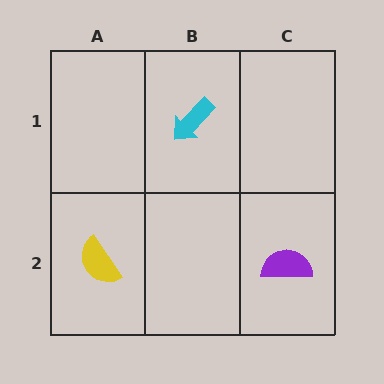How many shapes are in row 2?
2 shapes.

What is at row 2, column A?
A yellow semicircle.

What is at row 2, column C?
A purple semicircle.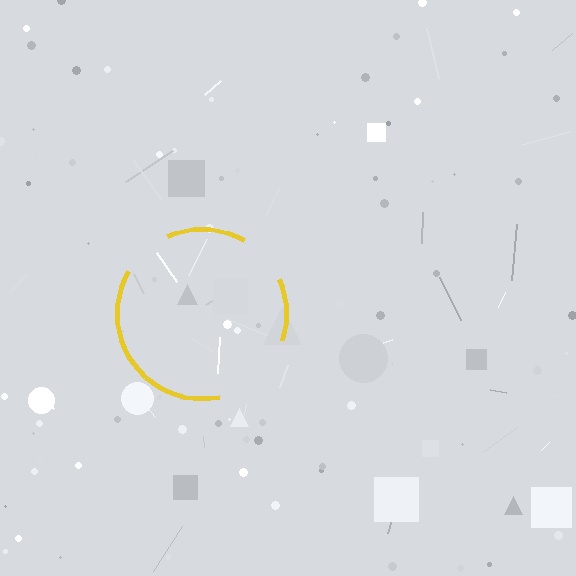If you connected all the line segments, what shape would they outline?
They would outline a circle.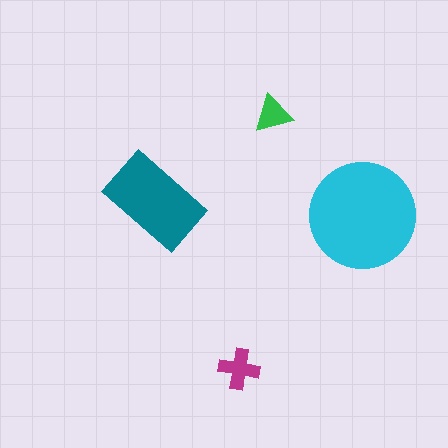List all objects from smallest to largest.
The green triangle, the magenta cross, the teal rectangle, the cyan circle.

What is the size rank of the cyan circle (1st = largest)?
1st.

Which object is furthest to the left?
The teal rectangle is leftmost.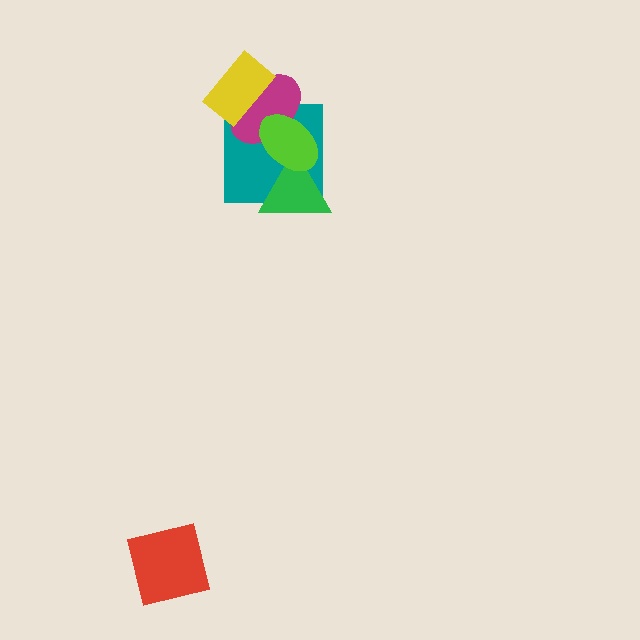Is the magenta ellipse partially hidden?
Yes, it is partially covered by another shape.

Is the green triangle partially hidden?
Yes, it is partially covered by another shape.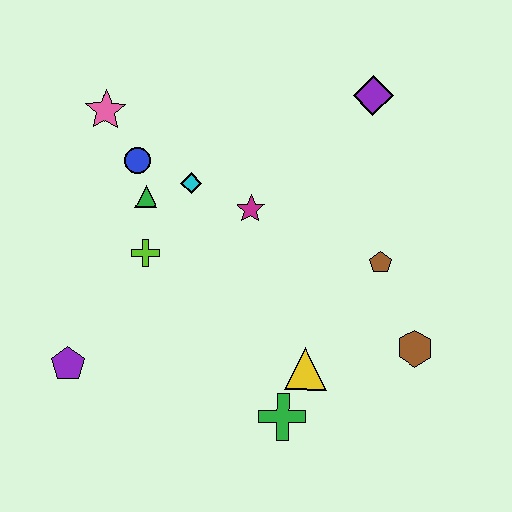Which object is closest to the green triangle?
The blue circle is closest to the green triangle.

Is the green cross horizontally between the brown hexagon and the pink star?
Yes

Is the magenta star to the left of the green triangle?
No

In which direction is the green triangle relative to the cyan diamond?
The green triangle is to the left of the cyan diamond.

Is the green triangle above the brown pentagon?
Yes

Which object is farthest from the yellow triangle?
The pink star is farthest from the yellow triangle.